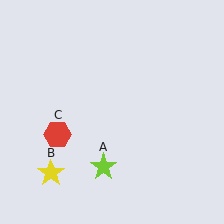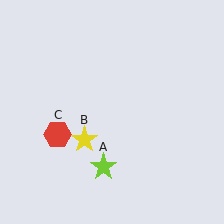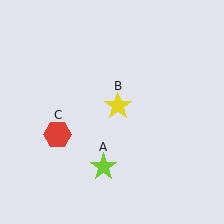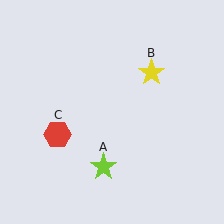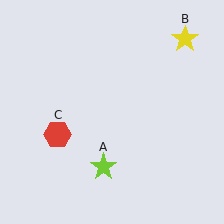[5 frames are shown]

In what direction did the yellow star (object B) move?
The yellow star (object B) moved up and to the right.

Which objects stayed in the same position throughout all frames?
Lime star (object A) and red hexagon (object C) remained stationary.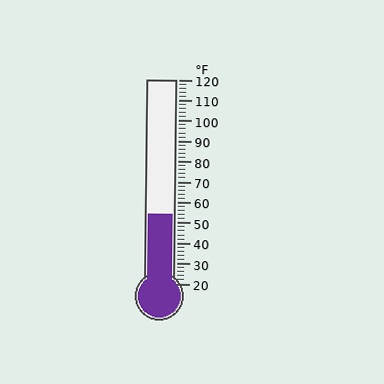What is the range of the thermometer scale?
The thermometer scale ranges from 20°F to 120°F.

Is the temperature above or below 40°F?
The temperature is above 40°F.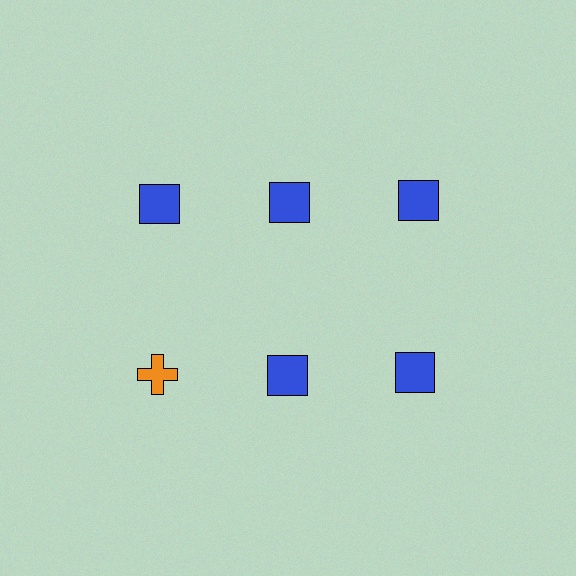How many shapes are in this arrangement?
There are 6 shapes arranged in a grid pattern.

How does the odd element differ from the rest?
It differs in both color (orange instead of blue) and shape (cross instead of square).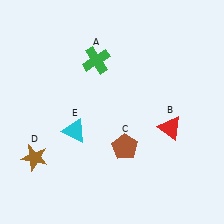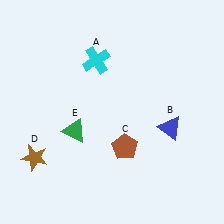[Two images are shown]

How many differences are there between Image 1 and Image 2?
There are 3 differences between the two images.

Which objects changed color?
A changed from green to cyan. B changed from red to blue. E changed from cyan to green.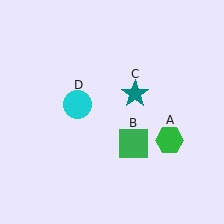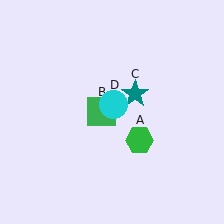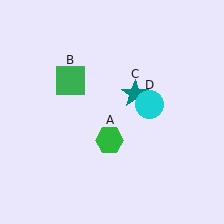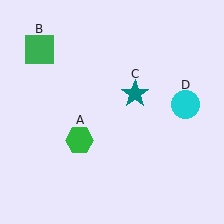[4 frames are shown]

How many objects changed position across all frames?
3 objects changed position: green hexagon (object A), green square (object B), cyan circle (object D).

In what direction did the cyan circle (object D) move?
The cyan circle (object D) moved right.